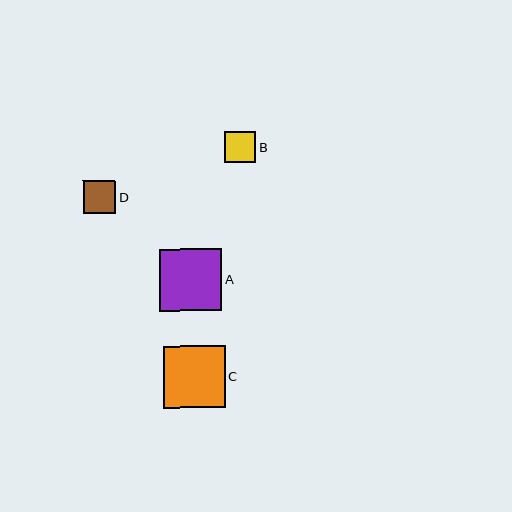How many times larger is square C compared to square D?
Square C is approximately 1.9 times the size of square D.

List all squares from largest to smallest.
From largest to smallest: C, A, D, B.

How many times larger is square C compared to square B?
Square C is approximately 2.0 times the size of square B.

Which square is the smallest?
Square B is the smallest with a size of approximately 31 pixels.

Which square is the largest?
Square C is the largest with a size of approximately 62 pixels.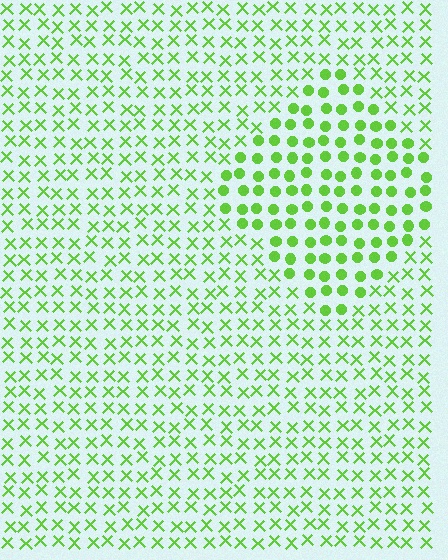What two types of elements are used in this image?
The image uses circles inside the diamond region and X marks outside it.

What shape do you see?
I see a diamond.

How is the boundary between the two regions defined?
The boundary is defined by a change in element shape: circles inside vs. X marks outside. All elements share the same color and spacing.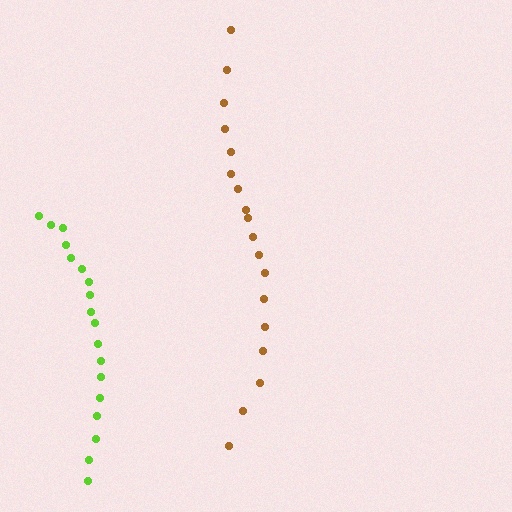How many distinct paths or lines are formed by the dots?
There are 2 distinct paths.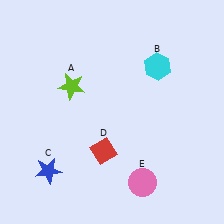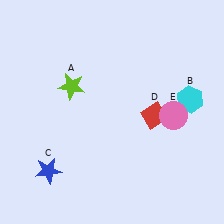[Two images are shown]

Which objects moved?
The objects that moved are: the cyan hexagon (B), the red diamond (D), the pink circle (E).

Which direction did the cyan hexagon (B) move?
The cyan hexagon (B) moved right.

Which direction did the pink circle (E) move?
The pink circle (E) moved up.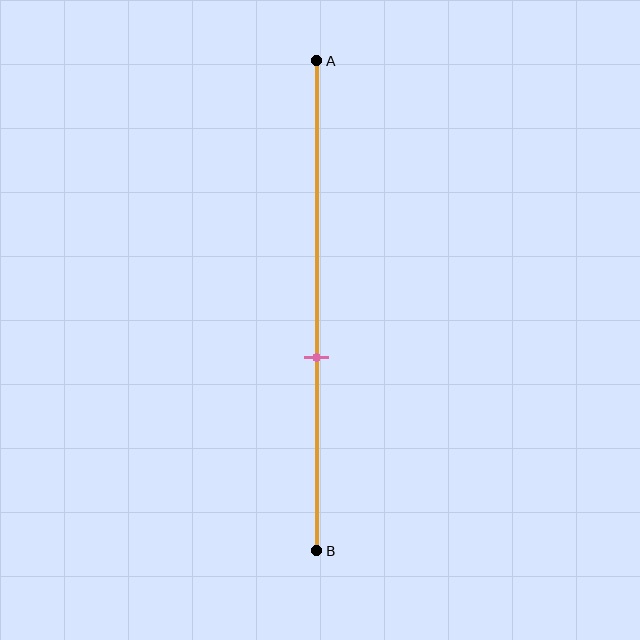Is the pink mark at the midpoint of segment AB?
No, the mark is at about 60% from A, not at the 50% midpoint.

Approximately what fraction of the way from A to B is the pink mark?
The pink mark is approximately 60% of the way from A to B.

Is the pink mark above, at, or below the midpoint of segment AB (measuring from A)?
The pink mark is below the midpoint of segment AB.